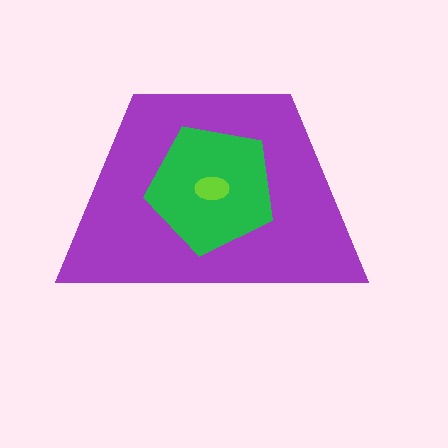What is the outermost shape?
The purple trapezoid.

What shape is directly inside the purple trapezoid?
The green pentagon.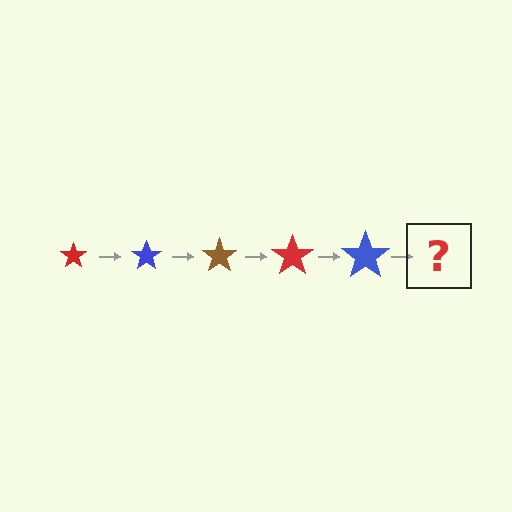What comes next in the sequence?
The next element should be a brown star, larger than the previous one.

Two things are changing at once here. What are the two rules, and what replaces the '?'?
The two rules are that the star grows larger each step and the color cycles through red, blue, and brown. The '?' should be a brown star, larger than the previous one.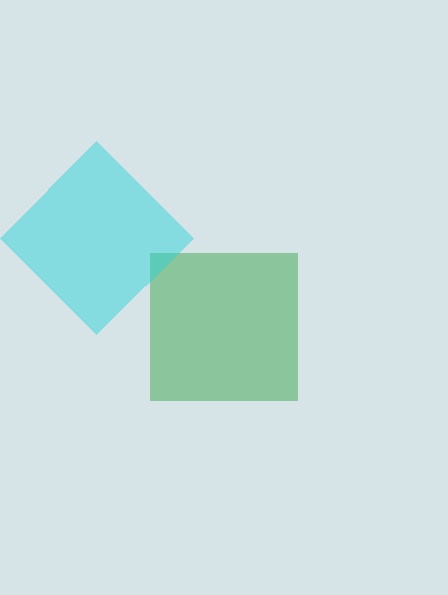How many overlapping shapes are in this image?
There are 2 overlapping shapes in the image.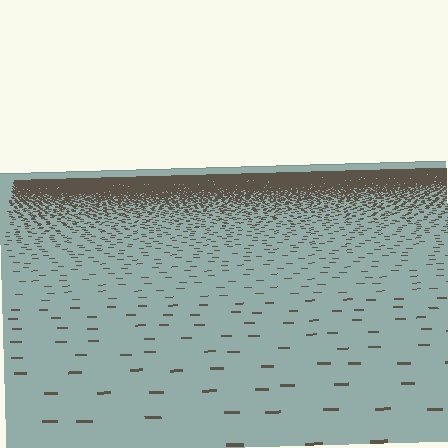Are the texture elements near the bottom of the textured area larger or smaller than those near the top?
Larger. Near the bottom, elements are closer to the viewer and appear at a bigger on-screen size.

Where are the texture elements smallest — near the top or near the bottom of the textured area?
Near the top.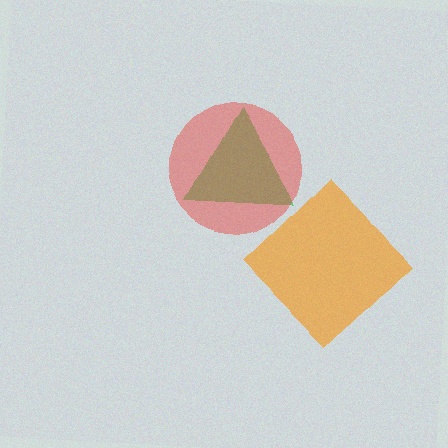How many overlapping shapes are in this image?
There are 3 overlapping shapes in the image.